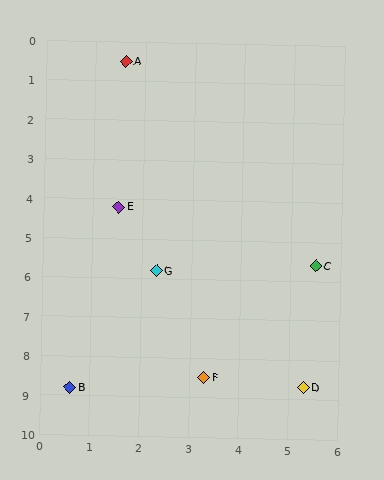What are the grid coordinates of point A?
Point A is at approximately (1.6, 0.5).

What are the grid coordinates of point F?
Point F is at approximately (3.3, 8.5).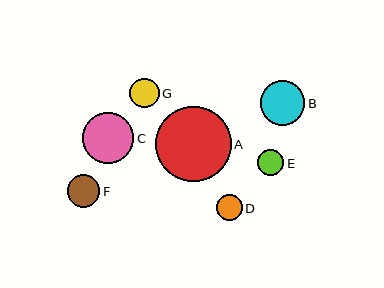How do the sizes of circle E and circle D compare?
Circle E and circle D are approximately the same size.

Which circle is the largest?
Circle A is the largest with a size of approximately 76 pixels.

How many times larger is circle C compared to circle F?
Circle C is approximately 1.6 times the size of circle F.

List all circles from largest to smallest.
From largest to smallest: A, C, B, F, G, E, D.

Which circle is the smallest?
Circle D is the smallest with a size of approximately 26 pixels.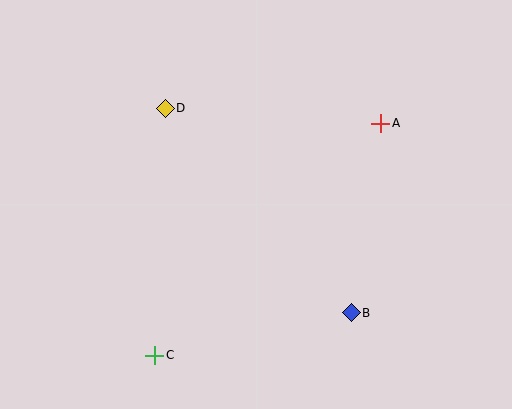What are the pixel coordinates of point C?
Point C is at (155, 355).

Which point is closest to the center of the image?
Point D at (165, 108) is closest to the center.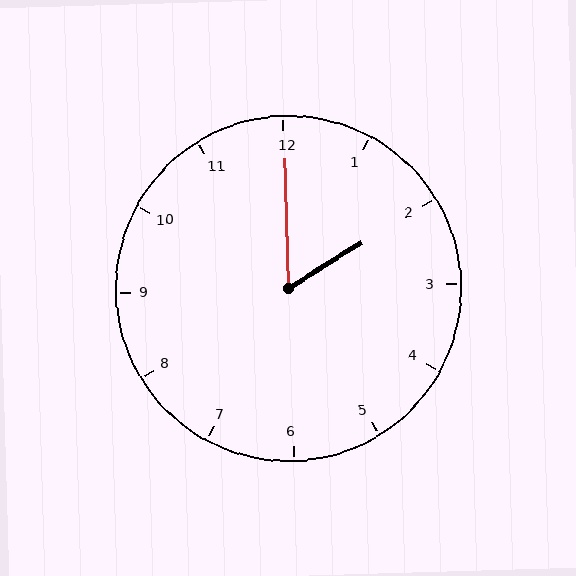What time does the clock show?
2:00.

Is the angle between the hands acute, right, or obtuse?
It is acute.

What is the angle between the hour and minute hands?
Approximately 60 degrees.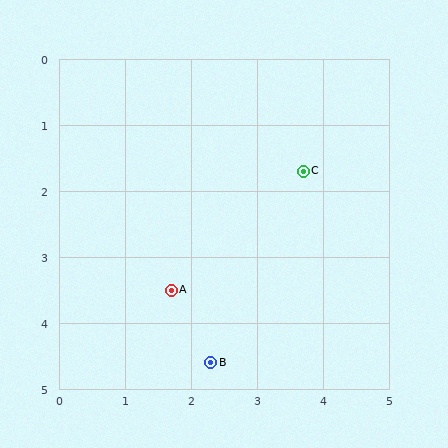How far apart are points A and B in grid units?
Points A and B are about 1.3 grid units apart.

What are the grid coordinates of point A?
Point A is at approximately (1.7, 3.5).